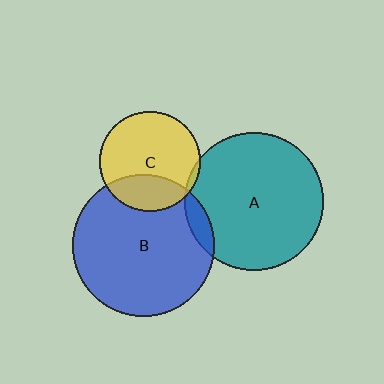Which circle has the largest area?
Circle B (blue).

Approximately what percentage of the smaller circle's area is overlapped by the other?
Approximately 5%.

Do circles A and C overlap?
Yes.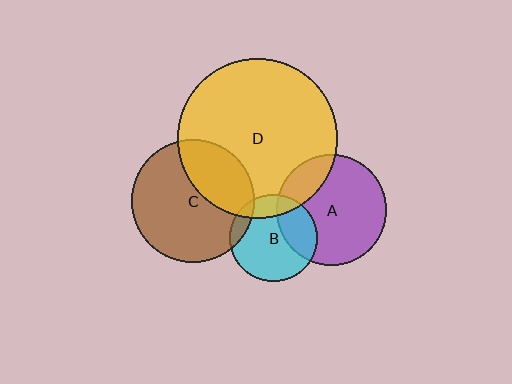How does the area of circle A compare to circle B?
Approximately 1.6 times.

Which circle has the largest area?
Circle D (yellow).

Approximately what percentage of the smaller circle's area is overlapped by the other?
Approximately 15%.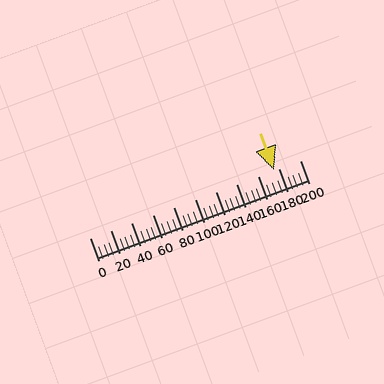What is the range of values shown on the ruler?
The ruler shows values from 0 to 200.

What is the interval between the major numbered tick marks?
The major tick marks are spaced 20 units apart.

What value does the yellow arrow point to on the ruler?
The yellow arrow points to approximately 175.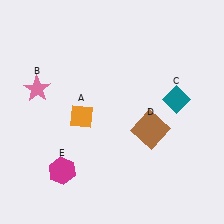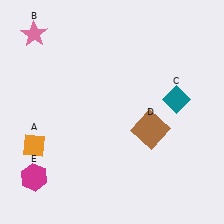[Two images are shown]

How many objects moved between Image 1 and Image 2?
3 objects moved between the two images.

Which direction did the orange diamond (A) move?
The orange diamond (A) moved left.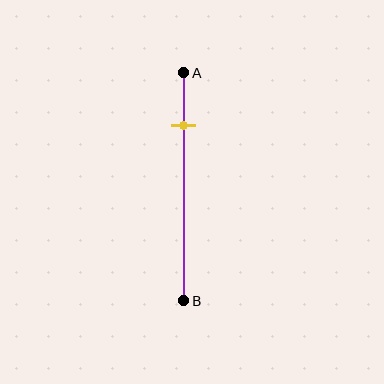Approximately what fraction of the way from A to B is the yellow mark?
The yellow mark is approximately 25% of the way from A to B.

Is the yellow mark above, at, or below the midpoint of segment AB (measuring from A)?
The yellow mark is above the midpoint of segment AB.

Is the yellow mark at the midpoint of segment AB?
No, the mark is at about 25% from A, not at the 50% midpoint.